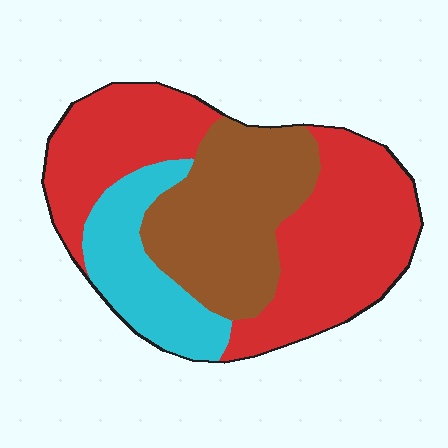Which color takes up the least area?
Cyan, at roughly 20%.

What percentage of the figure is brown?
Brown takes up about one third (1/3) of the figure.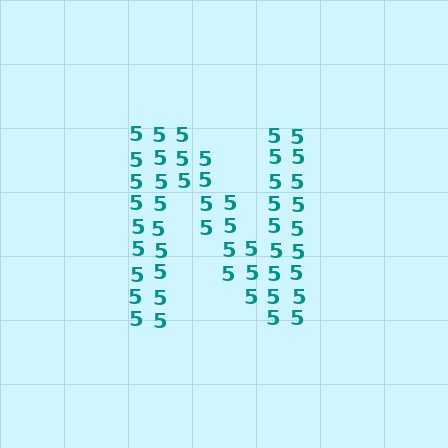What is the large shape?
The large shape is the letter N.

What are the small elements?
The small elements are digit 5's.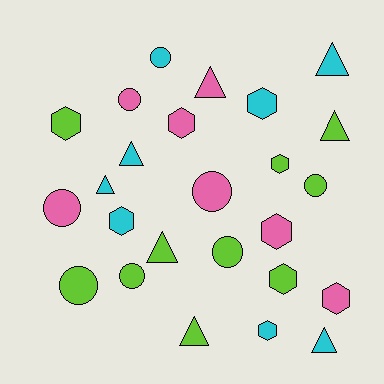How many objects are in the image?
There are 25 objects.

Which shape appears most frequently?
Hexagon, with 9 objects.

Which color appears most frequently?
Lime, with 10 objects.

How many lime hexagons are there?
There are 3 lime hexagons.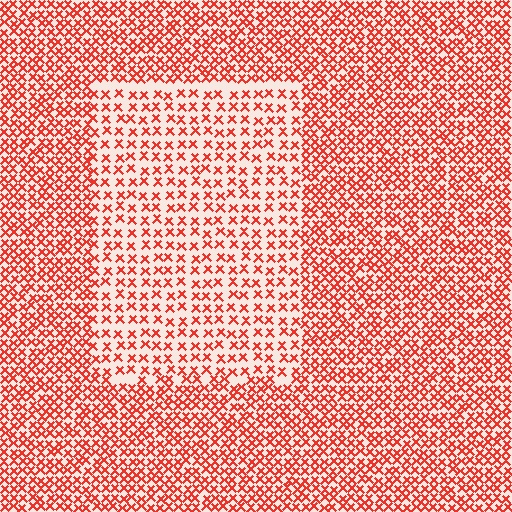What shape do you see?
I see a rectangle.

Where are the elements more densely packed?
The elements are more densely packed outside the rectangle boundary.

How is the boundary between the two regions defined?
The boundary is defined by a change in element density (approximately 1.9x ratio). All elements are the same color, size, and shape.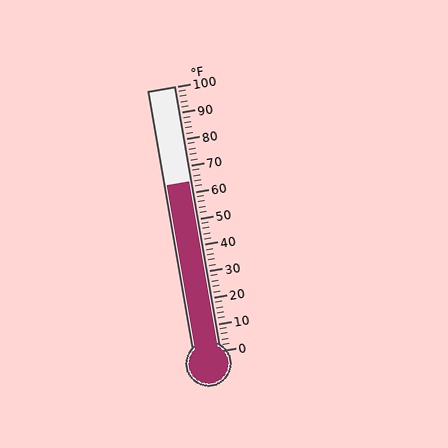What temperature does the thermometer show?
The thermometer shows approximately 64°F.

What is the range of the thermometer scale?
The thermometer scale ranges from 0°F to 100°F.